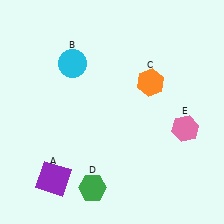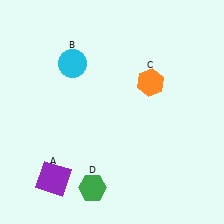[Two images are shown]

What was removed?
The pink hexagon (E) was removed in Image 2.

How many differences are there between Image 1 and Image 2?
There is 1 difference between the two images.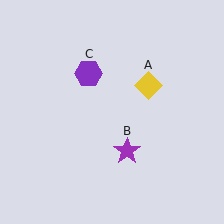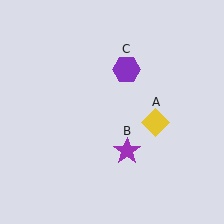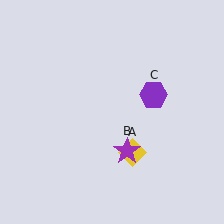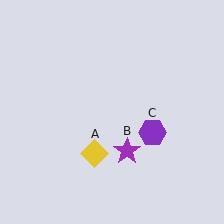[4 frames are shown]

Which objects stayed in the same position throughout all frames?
Purple star (object B) remained stationary.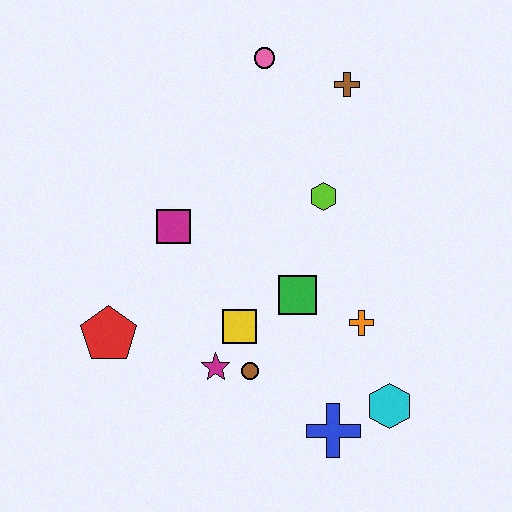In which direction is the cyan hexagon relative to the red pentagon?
The cyan hexagon is to the right of the red pentagon.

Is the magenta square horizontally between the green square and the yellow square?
No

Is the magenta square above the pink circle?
No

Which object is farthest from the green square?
The pink circle is farthest from the green square.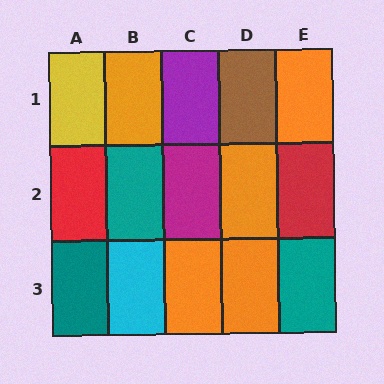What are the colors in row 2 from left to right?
Red, teal, magenta, orange, red.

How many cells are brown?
1 cell is brown.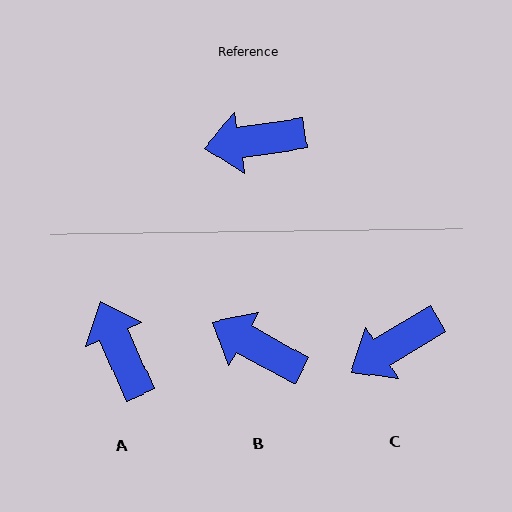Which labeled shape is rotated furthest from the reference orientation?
A, about 76 degrees away.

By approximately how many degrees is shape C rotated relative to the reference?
Approximately 23 degrees counter-clockwise.